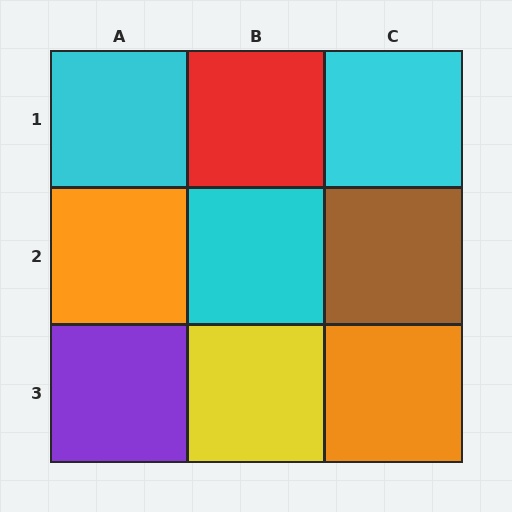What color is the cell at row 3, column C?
Orange.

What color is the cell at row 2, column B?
Cyan.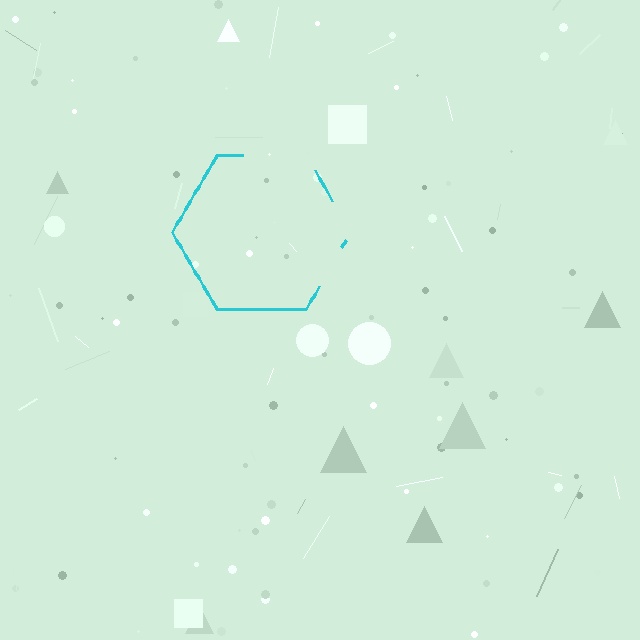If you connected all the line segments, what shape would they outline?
They would outline a hexagon.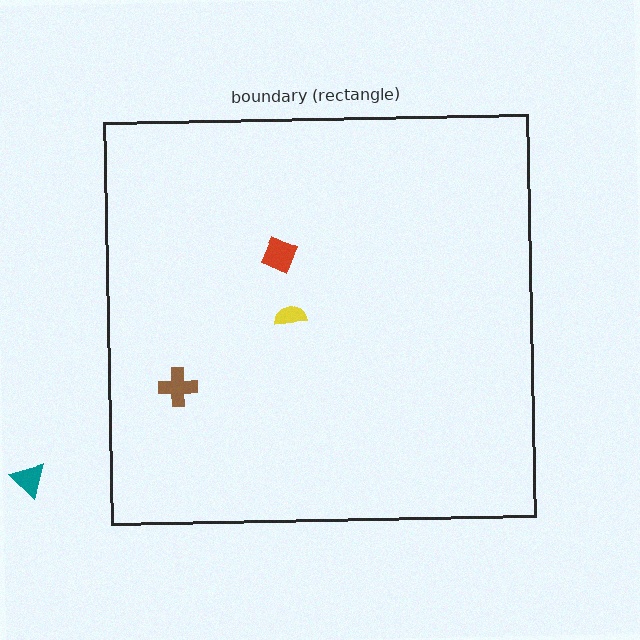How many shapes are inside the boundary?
3 inside, 1 outside.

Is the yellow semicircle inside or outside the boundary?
Inside.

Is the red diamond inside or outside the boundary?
Inside.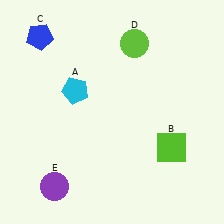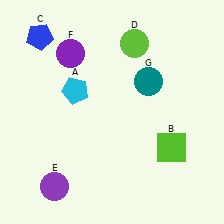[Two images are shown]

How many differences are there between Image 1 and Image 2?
There are 2 differences between the two images.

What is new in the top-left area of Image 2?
A purple circle (F) was added in the top-left area of Image 2.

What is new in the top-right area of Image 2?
A teal circle (G) was added in the top-right area of Image 2.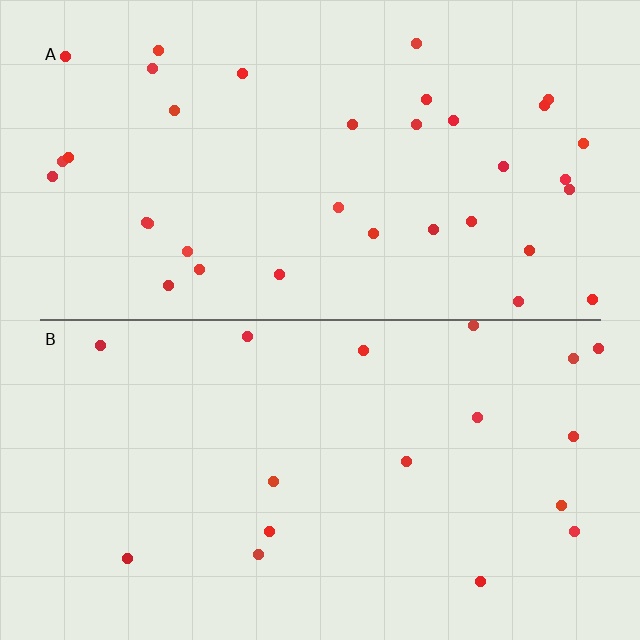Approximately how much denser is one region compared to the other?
Approximately 2.0× — region A over region B.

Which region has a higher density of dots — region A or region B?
A (the top).